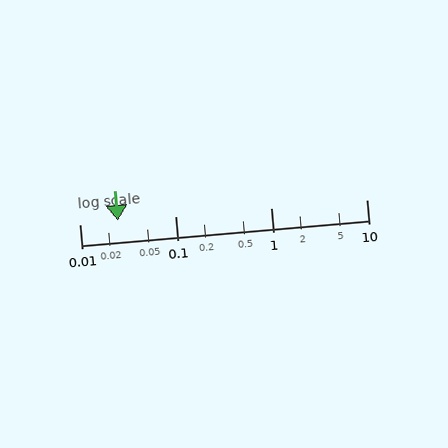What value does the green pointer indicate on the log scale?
The pointer indicates approximately 0.025.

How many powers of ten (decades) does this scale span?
The scale spans 3 decades, from 0.01 to 10.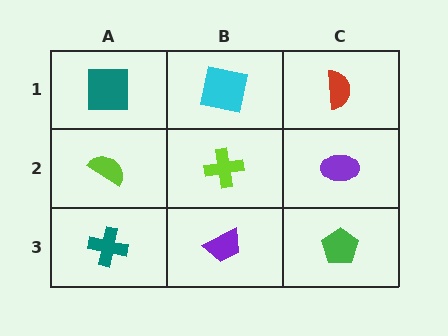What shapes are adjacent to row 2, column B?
A cyan square (row 1, column B), a purple trapezoid (row 3, column B), a lime semicircle (row 2, column A), a purple ellipse (row 2, column C).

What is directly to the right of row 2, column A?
A lime cross.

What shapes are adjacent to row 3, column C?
A purple ellipse (row 2, column C), a purple trapezoid (row 3, column B).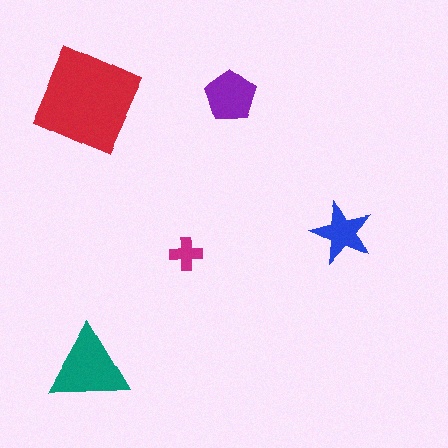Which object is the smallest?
The magenta cross.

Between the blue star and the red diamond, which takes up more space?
The red diamond.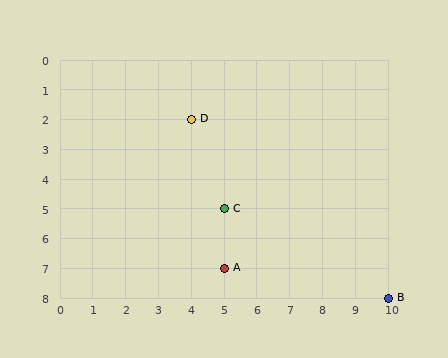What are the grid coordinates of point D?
Point D is at grid coordinates (4, 2).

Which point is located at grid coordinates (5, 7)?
Point A is at (5, 7).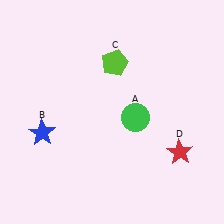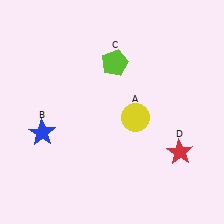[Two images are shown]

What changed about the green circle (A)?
In Image 1, A is green. In Image 2, it changed to yellow.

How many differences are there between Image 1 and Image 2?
There is 1 difference between the two images.